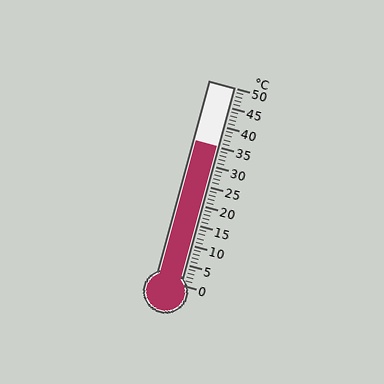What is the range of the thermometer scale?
The thermometer scale ranges from 0°C to 50°C.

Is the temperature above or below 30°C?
The temperature is above 30°C.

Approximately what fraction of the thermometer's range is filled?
The thermometer is filled to approximately 70% of its range.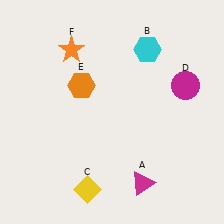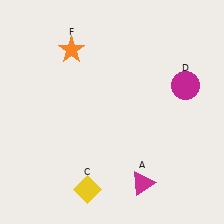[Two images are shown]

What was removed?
The cyan hexagon (B), the orange hexagon (E) were removed in Image 2.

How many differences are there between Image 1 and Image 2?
There are 2 differences between the two images.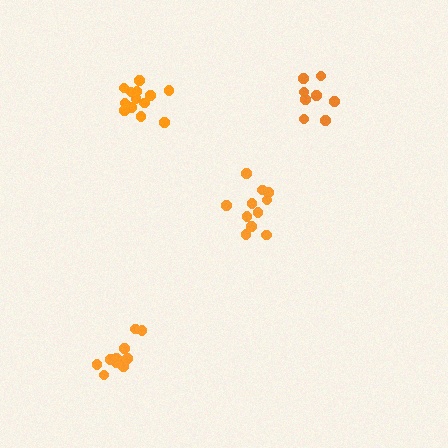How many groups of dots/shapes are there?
There are 4 groups.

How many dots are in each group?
Group 1: 8 dots, Group 2: 11 dots, Group 3: 13 dots, Group 4: 11 dots (43 total).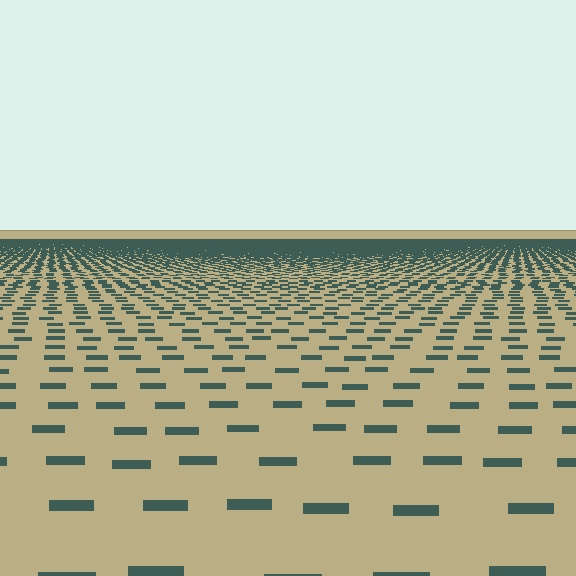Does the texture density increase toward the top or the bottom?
Density increases toward the top.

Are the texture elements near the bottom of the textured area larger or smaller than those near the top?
Larger. Near the bottom, elements are closer to the viewer and appear at a bigger on-screen size.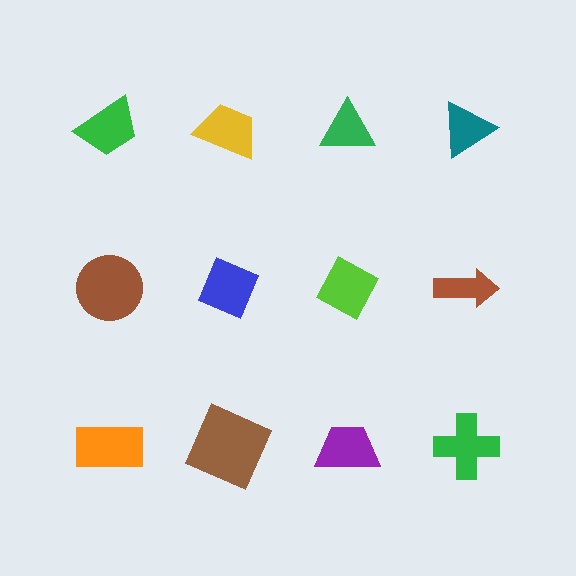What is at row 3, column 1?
An orange rectangle.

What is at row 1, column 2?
A yellow trapezoid.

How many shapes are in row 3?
4 shapes.